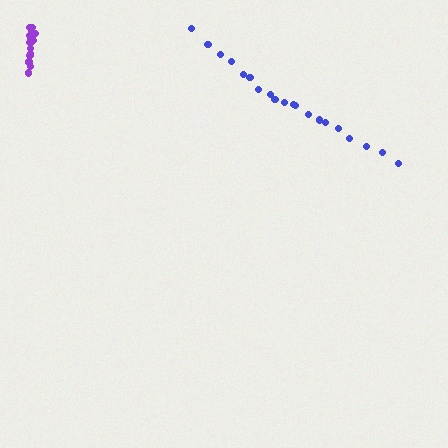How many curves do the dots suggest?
There are 2 distinct paths.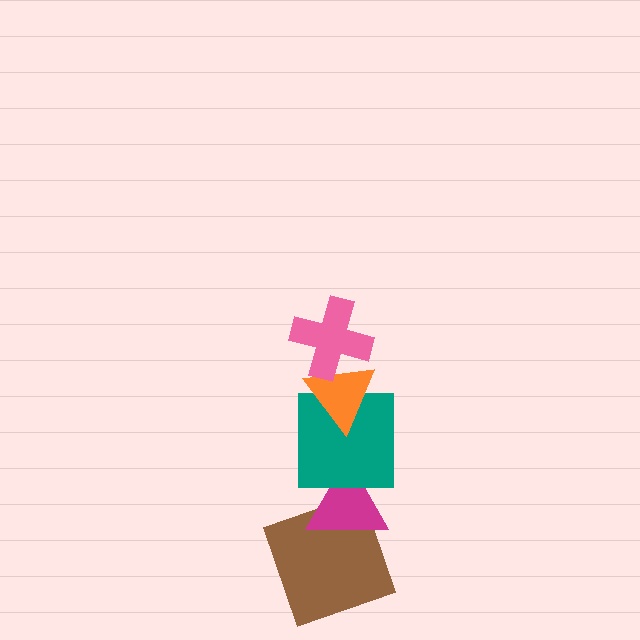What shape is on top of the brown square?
The magenta triangle is on top of the brown square.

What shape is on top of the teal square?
The orange triangle is on top of the teal square.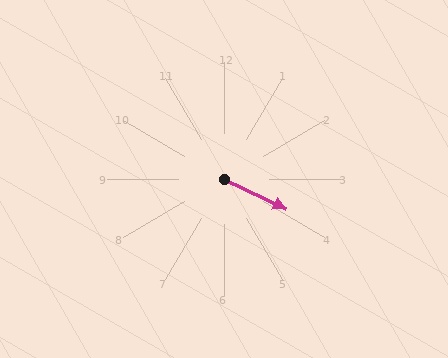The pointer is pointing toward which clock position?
Roughly 4 o'clock.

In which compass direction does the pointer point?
Southeast.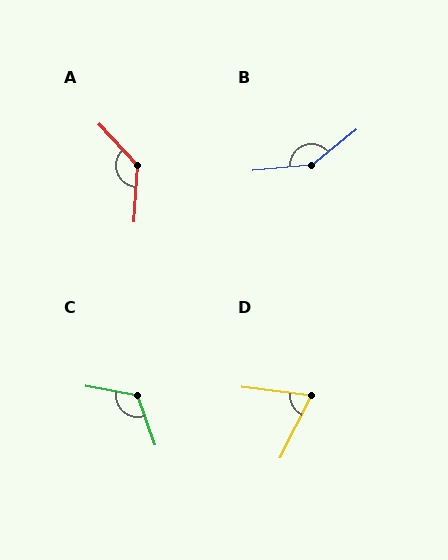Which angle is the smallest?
D, at approximately 70 degrees.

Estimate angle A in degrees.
Approximately 134 degrees.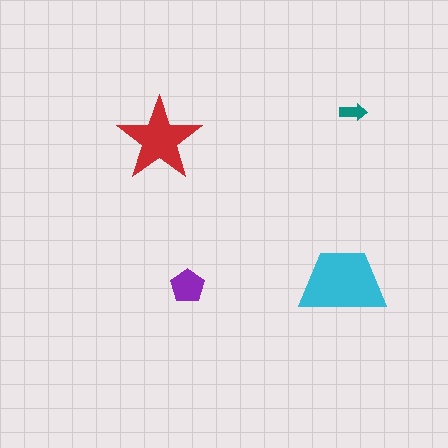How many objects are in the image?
There are 4 objects in the image.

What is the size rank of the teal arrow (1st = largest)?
4th.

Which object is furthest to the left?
The red star is leftmost.